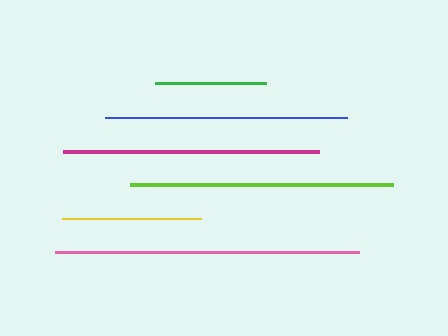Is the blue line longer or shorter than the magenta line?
The magenta line is longer than the blue line.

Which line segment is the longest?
The pink line is the longest at approximately 303 pixels.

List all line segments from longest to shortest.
From longest to shortest: pink, lime, magenta, blue, yellow, green.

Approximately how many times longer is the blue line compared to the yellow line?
The blue line is approximately 1.7 times the length of the yellow line.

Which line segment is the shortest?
The green line is the shortest at approximately 110 pixels.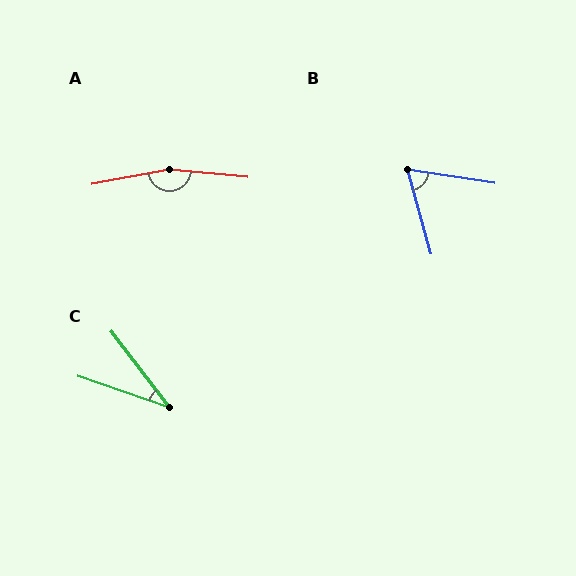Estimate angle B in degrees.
Approximately 66 degrees.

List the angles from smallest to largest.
C (34°), B (66°), A (164°).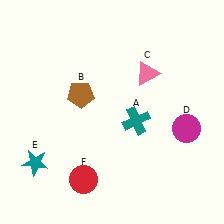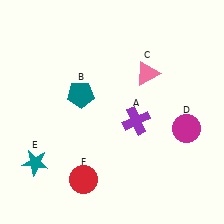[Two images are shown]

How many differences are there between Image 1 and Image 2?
There are 2 differences between the two images.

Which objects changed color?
A changed from teal to purple. B changed from brown to teal.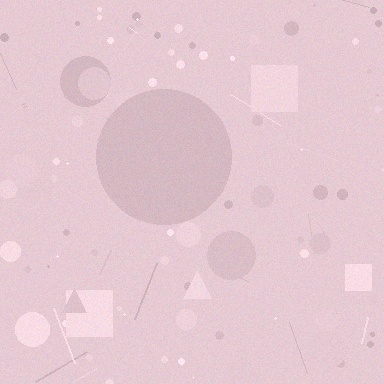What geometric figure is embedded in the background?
A circle is embedded in the background.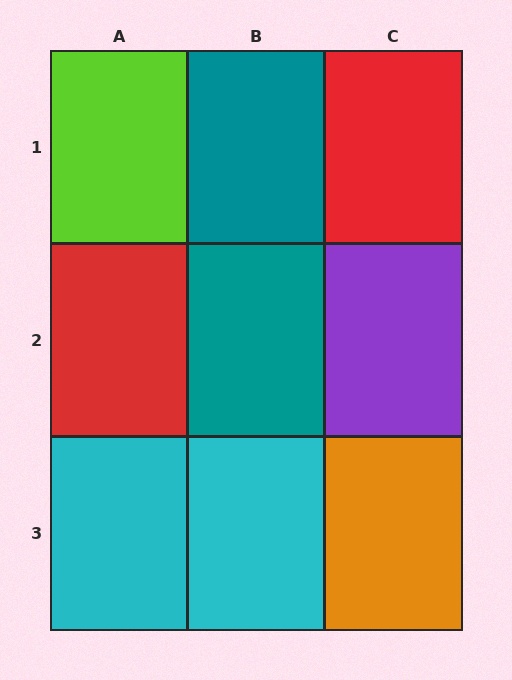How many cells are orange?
1 cell is orange.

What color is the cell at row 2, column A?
Red.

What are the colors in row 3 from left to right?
Cyan, cyan, orange.